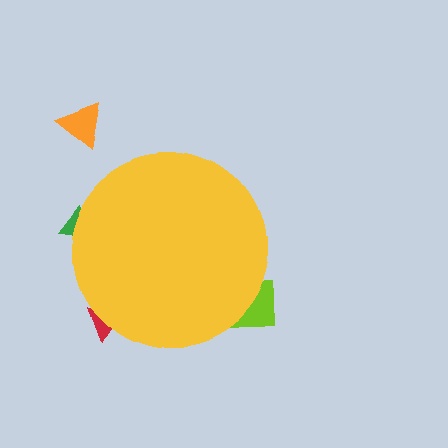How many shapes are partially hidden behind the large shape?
3 shapes are partially hidden.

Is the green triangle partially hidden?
Yes, the green triangle is partially hidden behind the yellow circle.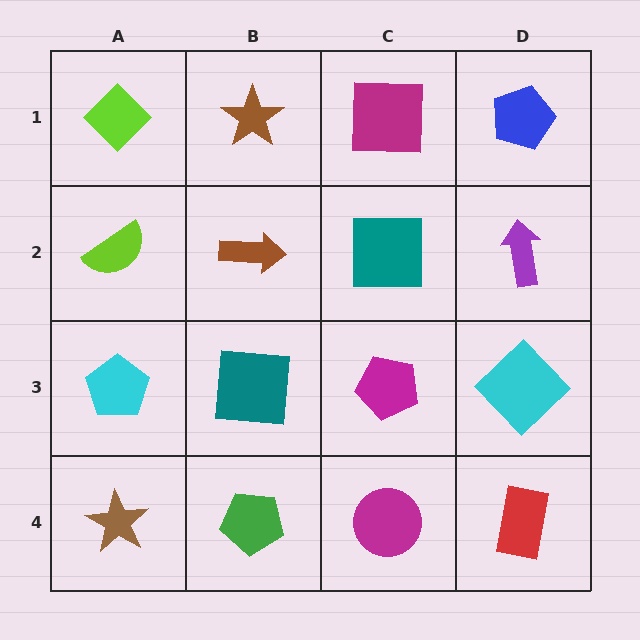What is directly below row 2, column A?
A cyan pentagon.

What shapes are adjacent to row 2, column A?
A lime diamond (row 1, column A), a cyan pentagon (row 3, column A), a brown arrow (row 2, column B).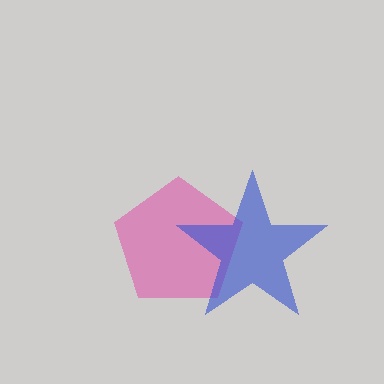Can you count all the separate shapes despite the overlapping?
Yes, there are 2 separate shapes.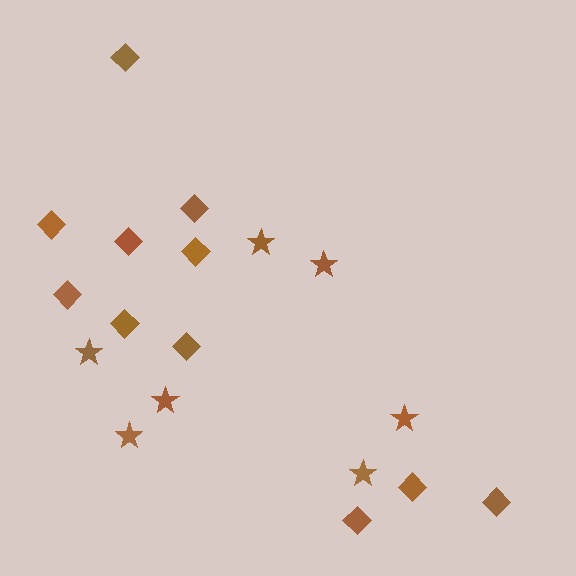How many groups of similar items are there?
There are 2 groups: one group of stars (7) and one group of diamonds (11).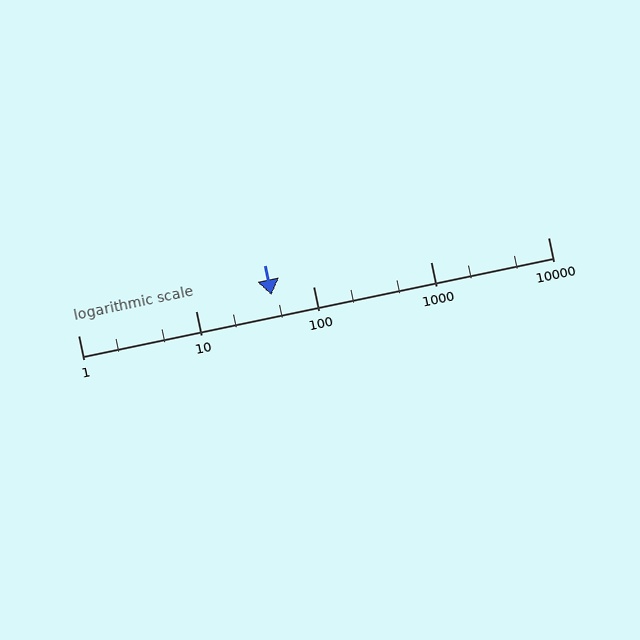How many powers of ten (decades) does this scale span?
The scale spans 4 decades, from 1 to 10000.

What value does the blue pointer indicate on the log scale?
The pointer indicates approximately 44.